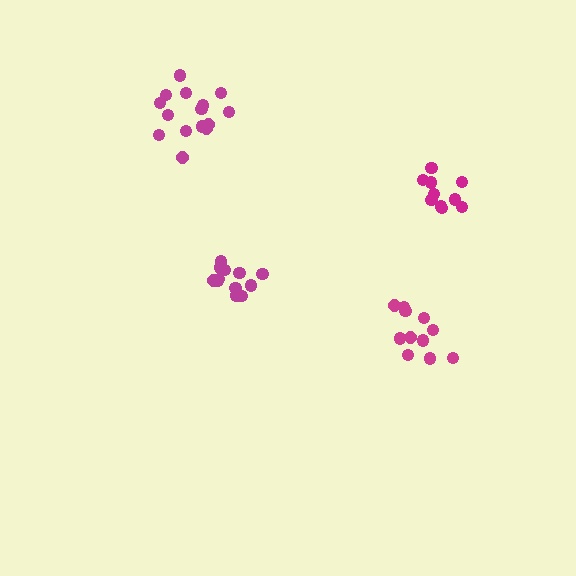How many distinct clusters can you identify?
There are 4 distinct clusters.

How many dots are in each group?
Group 1: 15 dots, Group 2: 11 dots, Group 3: 13 dots, Group 4: 10 dots (49 total).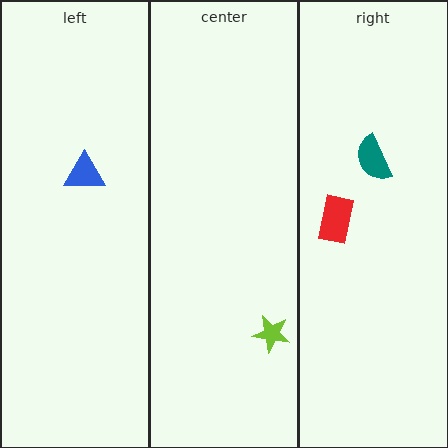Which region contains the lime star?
The center region.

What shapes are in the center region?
The lime star.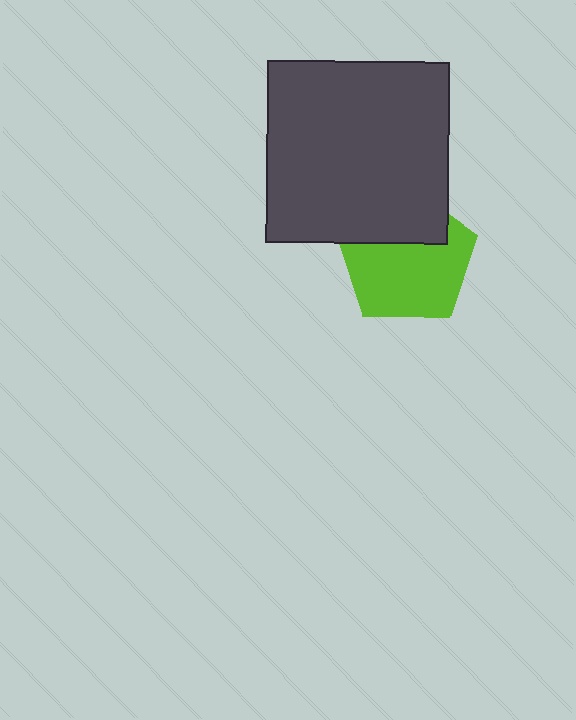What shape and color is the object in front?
The object in front is a dark gray square.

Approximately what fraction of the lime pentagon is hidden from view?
Roughly 34% of the lime pentagon is hidden behind the dark gray square.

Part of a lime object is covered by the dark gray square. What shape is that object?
It is a pentagon.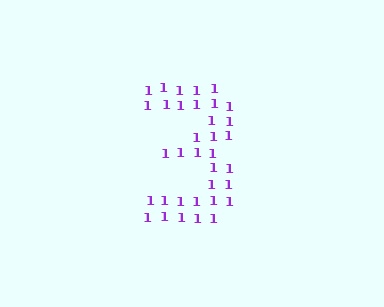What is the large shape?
The large shape is the digit 3.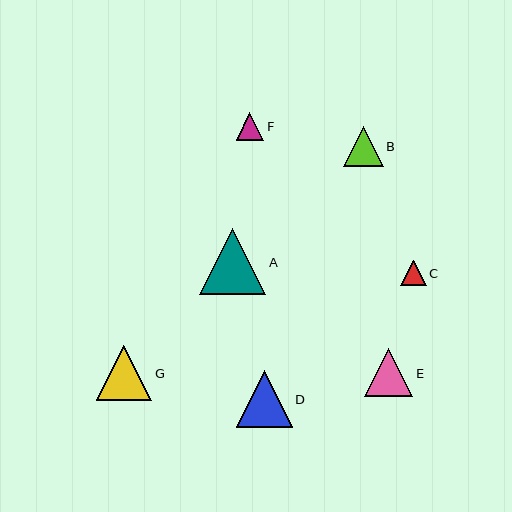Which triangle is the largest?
Triangle A is the largest with a size of approximately 66 pixels.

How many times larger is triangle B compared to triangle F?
Triangle B is approximately 1.4 times the size of triangle F.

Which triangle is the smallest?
Triangle C is the smallest with a size of approximately 25 pixels.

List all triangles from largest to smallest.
From largest to smallest: A, D, G, E, B, F, C.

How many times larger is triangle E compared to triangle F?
Triangle E is approximately 1.7 times the size of triangle F.